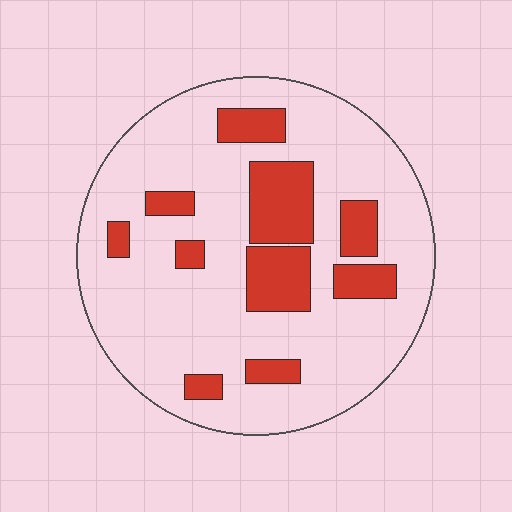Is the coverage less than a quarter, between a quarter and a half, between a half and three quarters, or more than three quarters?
Less than a quarter.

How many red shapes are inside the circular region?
10.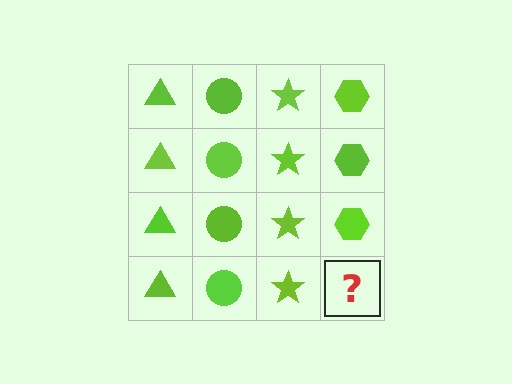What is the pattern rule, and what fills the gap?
The rule is that each column has a consistent shape. The gap should be filled with a lime hexagon.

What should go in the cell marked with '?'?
The missing cell should contain a lime hexagon.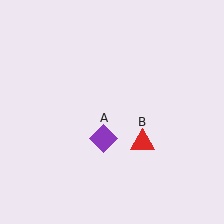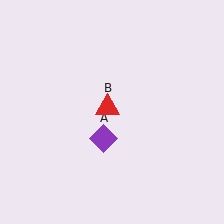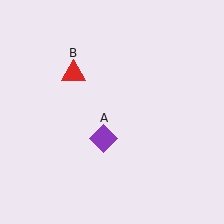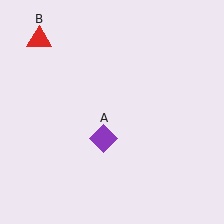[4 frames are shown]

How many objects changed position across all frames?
1 object changed position: red triangle (object B).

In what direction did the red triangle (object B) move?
The red triangle (object B) moved up and to the left.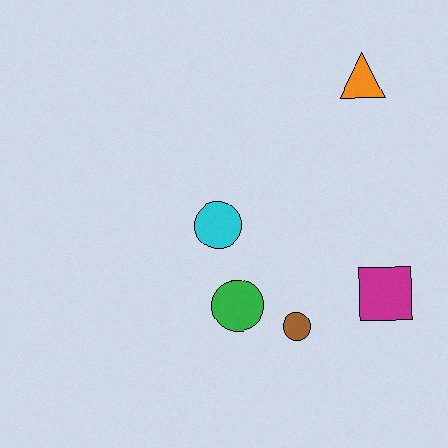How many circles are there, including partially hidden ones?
There are 3 circles.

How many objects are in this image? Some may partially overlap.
There are 5 objects.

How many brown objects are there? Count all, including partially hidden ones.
There is 1 brown object.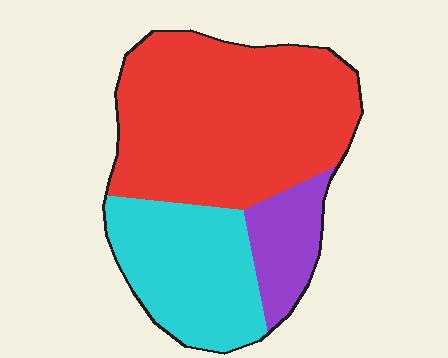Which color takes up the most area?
Red, at roughly 60%.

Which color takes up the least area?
Purple, at roughly 15%.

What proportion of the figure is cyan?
Cyan covers around 30% of the figure.